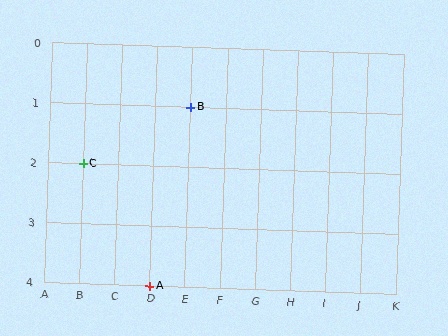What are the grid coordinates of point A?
Point A is at grid coordinates (D, 4).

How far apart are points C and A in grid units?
Points C and A are 2 columns and 2 rows apart (about 2.8 grid units diagonally).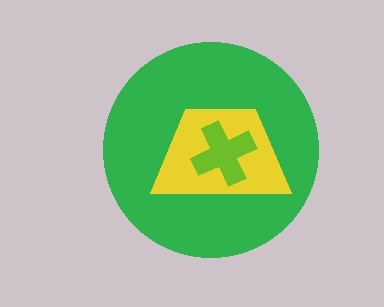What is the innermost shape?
The lime cross.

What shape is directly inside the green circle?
The yellow trapezoid.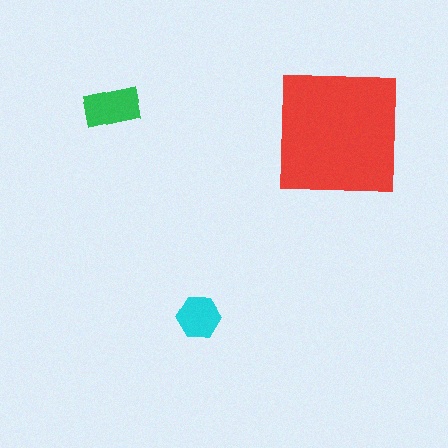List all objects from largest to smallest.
The red square, the green rectangle, the cyan hexagon.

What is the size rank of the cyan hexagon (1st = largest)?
3rd.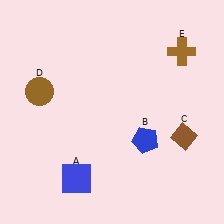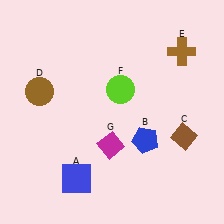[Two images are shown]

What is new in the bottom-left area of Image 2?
A magenta diamond (G) was added in the bottom-left area of Image 2.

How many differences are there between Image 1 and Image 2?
There are 2 differences between the two images.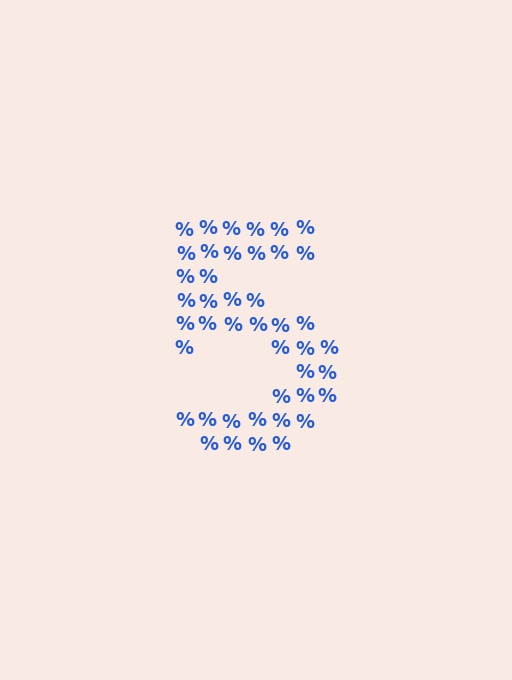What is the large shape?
The large shape is the digit 5.